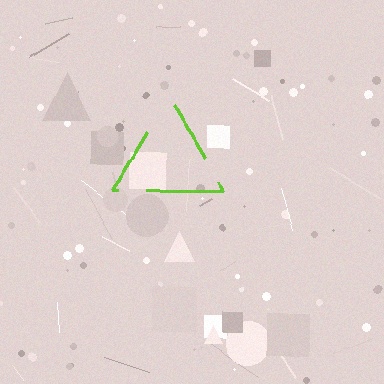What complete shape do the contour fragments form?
The contour fragments form a triangle.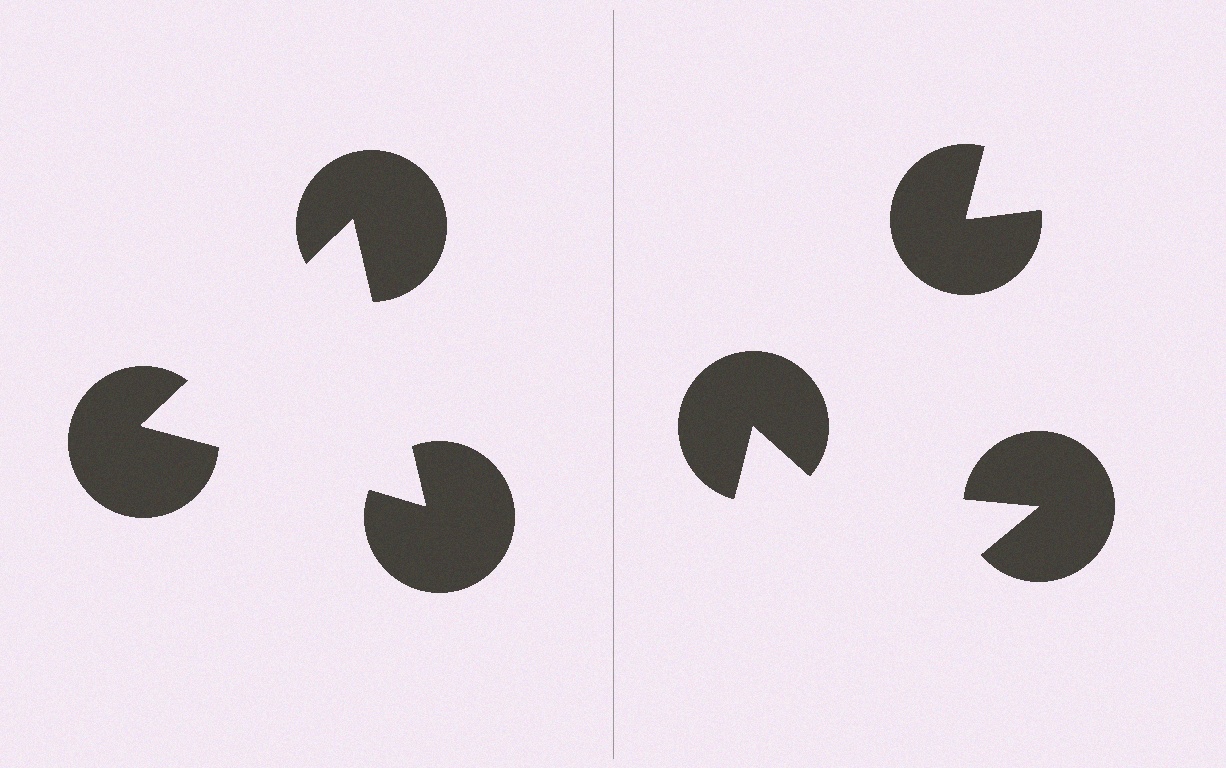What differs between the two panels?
The pac-man discs are positioned identically on both sides; only the wedge orientations differ. On the left they align to a triangle; on the right they are misaligned.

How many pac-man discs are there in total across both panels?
6 — 3 on each side.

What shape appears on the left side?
An illusory triangle.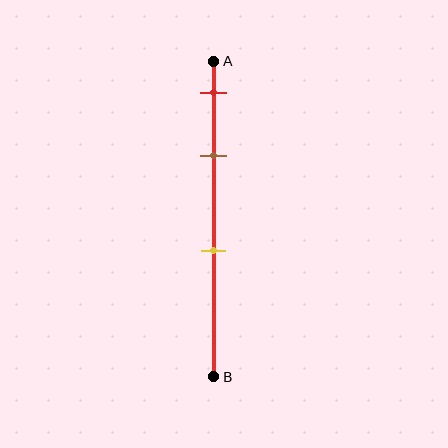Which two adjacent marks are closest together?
The red and brown marks are the closest adjacent pair.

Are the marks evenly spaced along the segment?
No, the marks are not evenly spaced.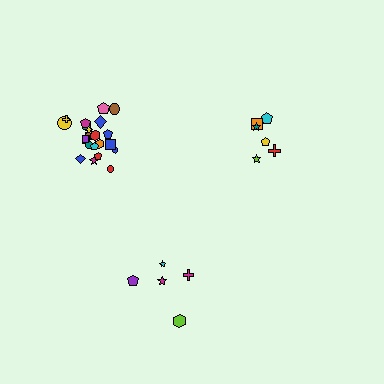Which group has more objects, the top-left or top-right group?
The top-left group.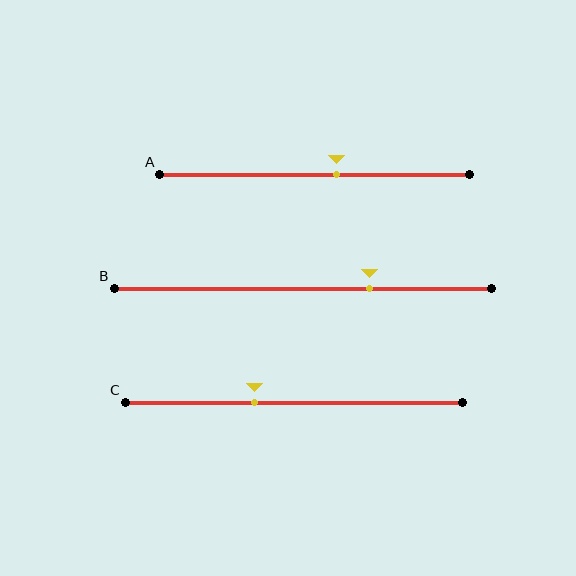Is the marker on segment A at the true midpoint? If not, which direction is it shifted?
No, the marker on segment A is shifted to the right by about 7% of the segment length.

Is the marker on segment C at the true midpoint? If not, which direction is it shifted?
No, the marker on segment C is shifted to the left by about 12% of the segment length.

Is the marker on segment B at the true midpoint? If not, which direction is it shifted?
No, the marker on segment B is shifted to the right by about 18% of the segment length.